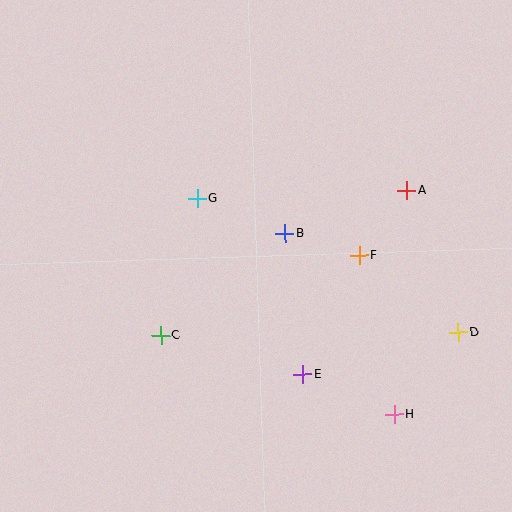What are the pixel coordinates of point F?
Point F is at (359, 255).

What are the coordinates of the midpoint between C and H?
The midpoint between C and H is at (278, 375).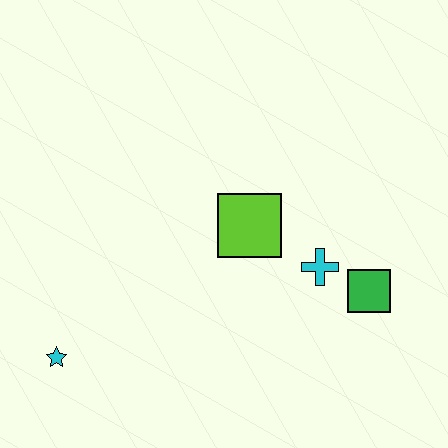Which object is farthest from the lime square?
The cyan star is farthest from the lime square.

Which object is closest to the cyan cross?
The green square is closest to the cyan cross.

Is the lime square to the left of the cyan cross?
Yes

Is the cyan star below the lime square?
Yes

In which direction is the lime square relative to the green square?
The lime square is to the left of the green square.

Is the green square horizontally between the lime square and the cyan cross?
No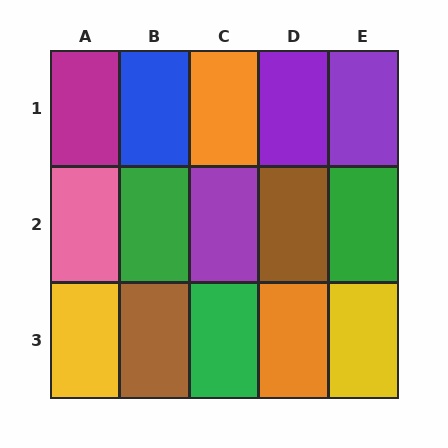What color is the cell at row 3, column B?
Brown.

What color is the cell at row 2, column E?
Green.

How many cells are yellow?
2 cells are yellow.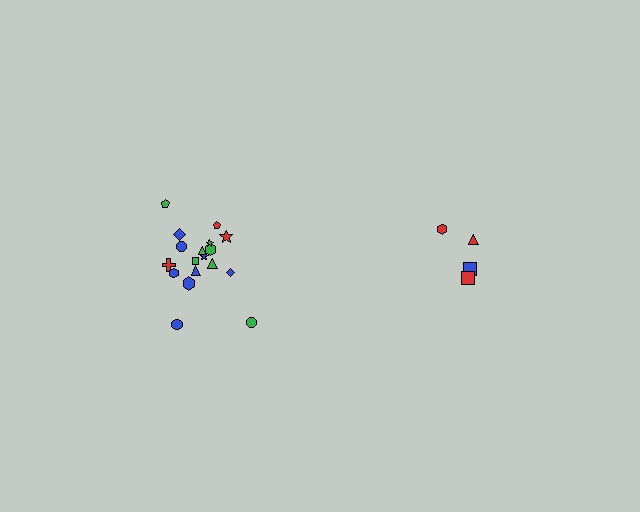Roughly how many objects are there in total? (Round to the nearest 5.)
Roughly 20 objects in total.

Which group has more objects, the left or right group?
The left group.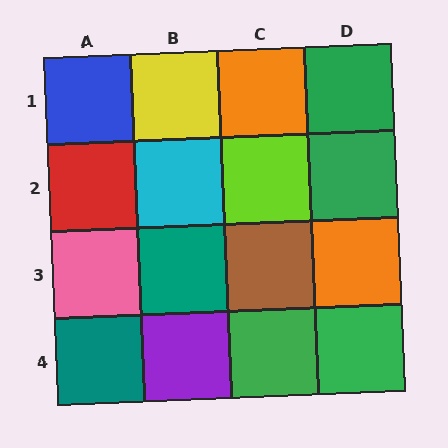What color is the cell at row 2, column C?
Lime.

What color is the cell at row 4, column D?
Green.